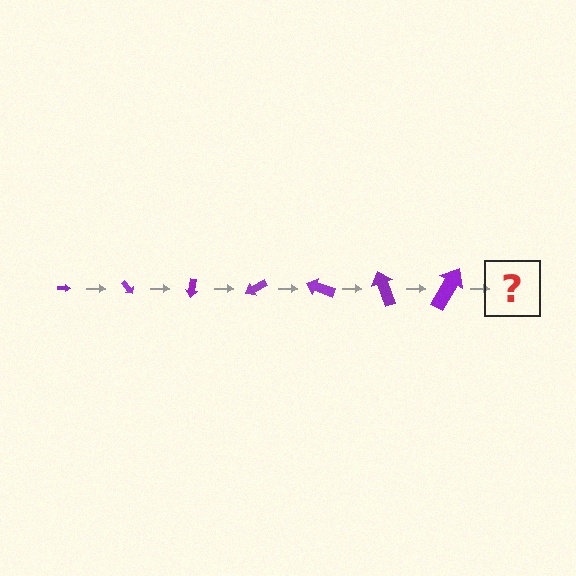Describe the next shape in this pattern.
It should be an arrow, larger than the previous one and rotated 350 degrees from the start.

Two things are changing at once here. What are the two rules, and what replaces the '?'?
The two rules are that the arrow grows larger each step and it rotates 50 degrees each step. The '?' should be an arrow, larger than the previous one and rotated 350 degrees from the start.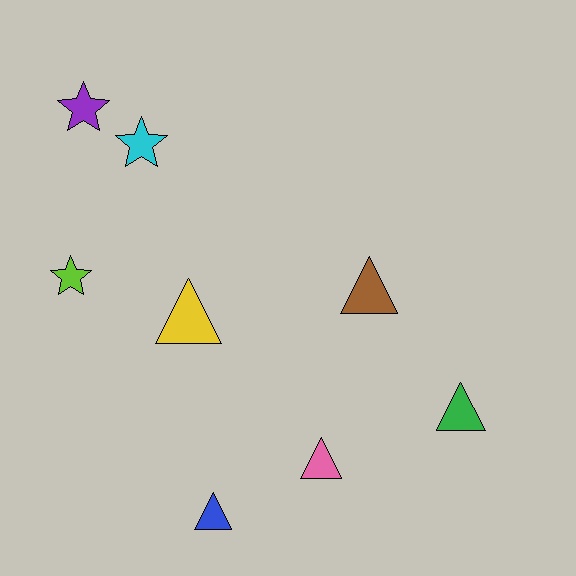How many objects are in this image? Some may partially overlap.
There are 8 objects.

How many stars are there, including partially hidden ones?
There are 3 stars.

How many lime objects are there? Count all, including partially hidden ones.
There is 1 lime object.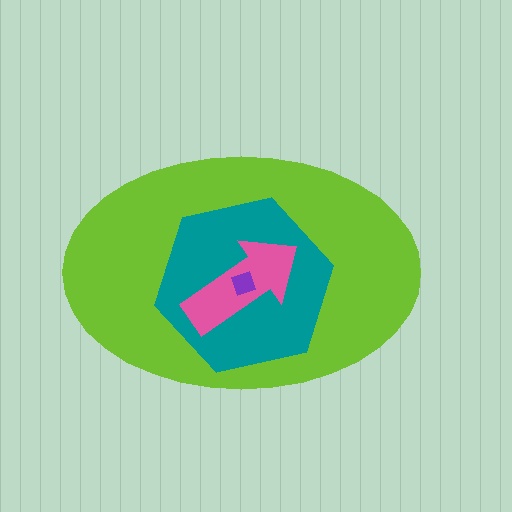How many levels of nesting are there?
4.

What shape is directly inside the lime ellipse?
The teal hexagon.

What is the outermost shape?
The lime ellipse.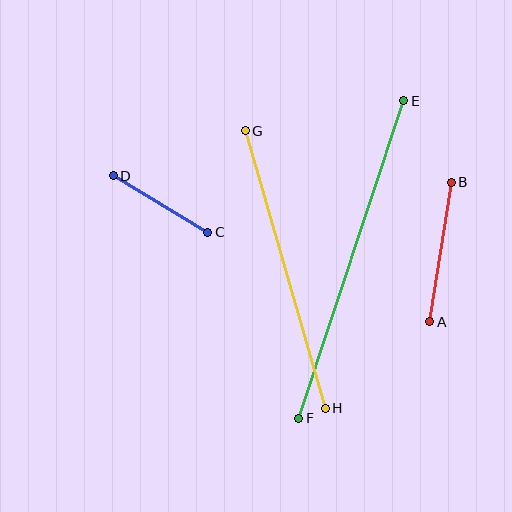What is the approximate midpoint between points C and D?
The midpoint is at approximately (160, 204) pixels.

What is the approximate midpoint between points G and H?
The midpoint is at approximately (285, 269) pixels.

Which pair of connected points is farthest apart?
Points E and F are farthest apart.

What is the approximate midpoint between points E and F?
The midpoint is at approximately (351, 260) pixels.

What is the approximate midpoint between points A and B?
The midpoint is at approximately (440, 252) pixels.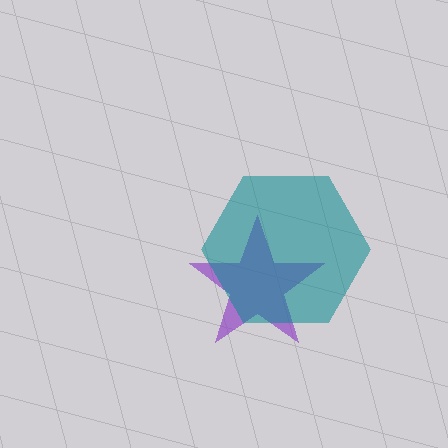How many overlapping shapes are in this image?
There are 2 overlapping shapes in the image.